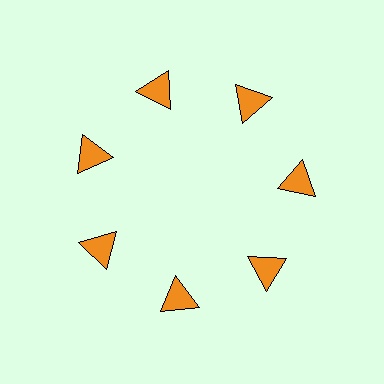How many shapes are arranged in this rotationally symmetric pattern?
There are 7 shapes, arranged in 7 groups of 1.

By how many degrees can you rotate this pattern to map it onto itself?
The pattern maps onto itself every 51 degrees of rotation.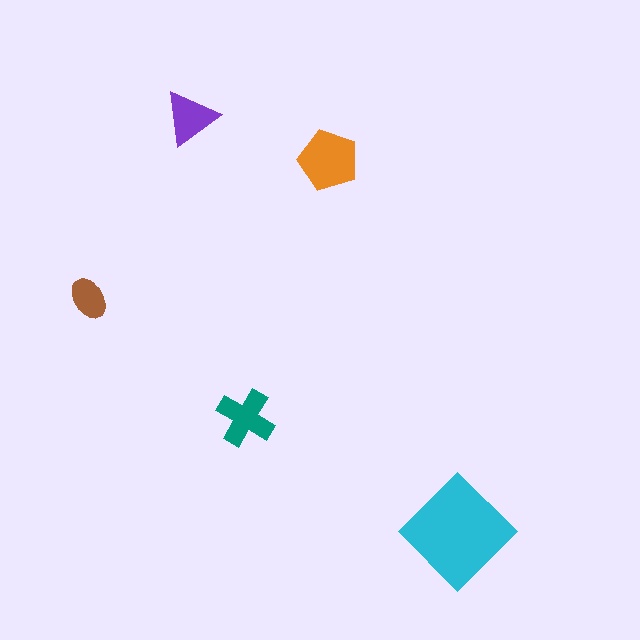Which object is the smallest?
The brown ellipse.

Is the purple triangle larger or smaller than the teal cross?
Smaller.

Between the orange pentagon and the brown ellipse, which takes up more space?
The orange pentagon.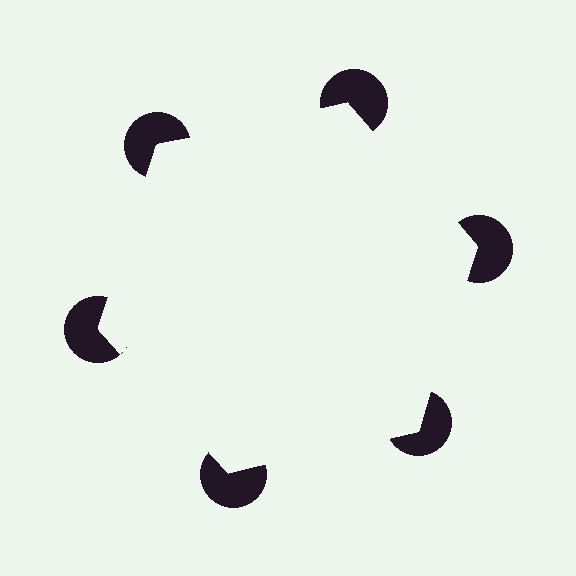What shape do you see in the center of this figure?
An illusory hexagon — its edges are inferred from the aligned wedge cuts in the pac-man discs, not physically drawn.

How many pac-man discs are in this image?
There are 6 — one at each vertex of the illusory hexagon.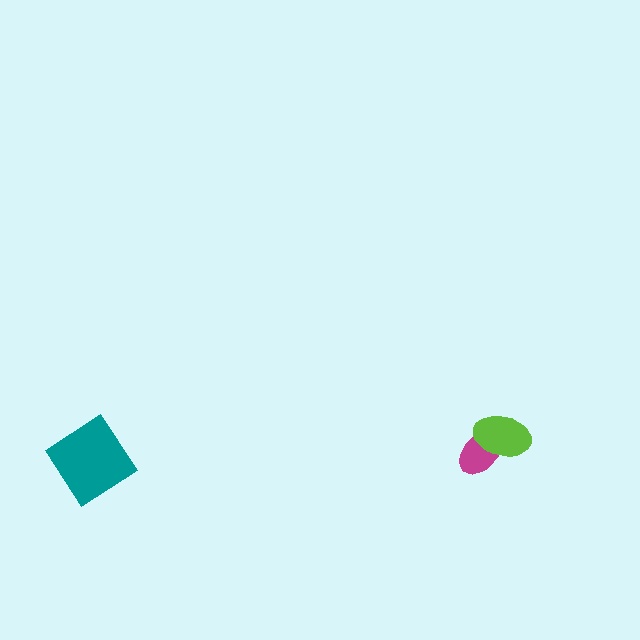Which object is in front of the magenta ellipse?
The lime ellipse is in front of the magenta ellipse.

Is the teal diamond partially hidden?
No, no other shape covers it.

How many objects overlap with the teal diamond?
0 objects overlap with the teal diamond.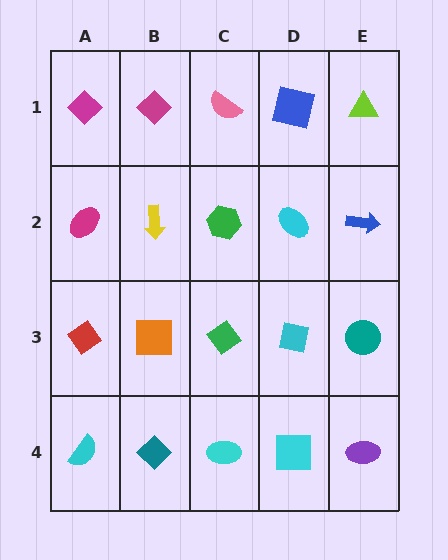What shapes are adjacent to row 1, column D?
A cyan ellipse (row 2, column D), a pink semicircle (row 1, column C), a lime triangle (row 1, column E).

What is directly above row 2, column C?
A pink semicircle.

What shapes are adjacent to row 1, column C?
A green hexagon (row 2, column C), a magenta diamond (row 1, column B), a blue square (row 1, column D).